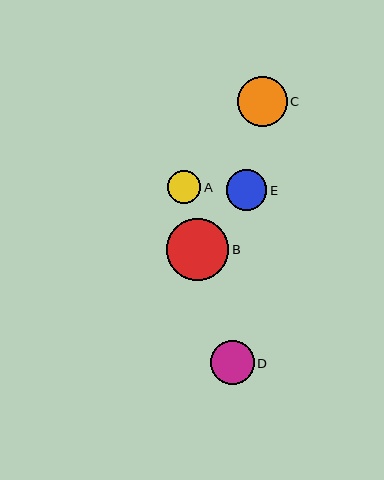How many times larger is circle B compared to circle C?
Circle B is approximately 1.3 times the size of circle C.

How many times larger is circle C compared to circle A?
Circle C is approximately 1.5 times the size of circle A.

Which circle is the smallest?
Circle A is the smallest with a size of approximately 34 pixels.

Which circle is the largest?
Circle B is the largest with a size of approximately 63 pixels.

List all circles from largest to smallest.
From largest to smallest: B, C, D, E, A.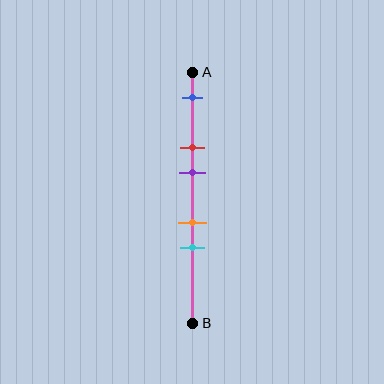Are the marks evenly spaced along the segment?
No, the marks are not evenly spaced.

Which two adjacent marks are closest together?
The orange and cyan marks are the closest adjacent pair.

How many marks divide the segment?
There are 5 marks dividing the segment.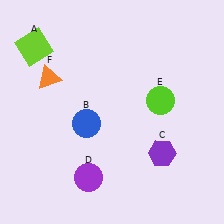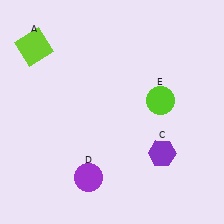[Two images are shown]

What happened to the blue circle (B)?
The blue circle (B) was removed in Image 2. It was in the bottom-left area of Image 1.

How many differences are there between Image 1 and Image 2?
There are 2 differences between the two images.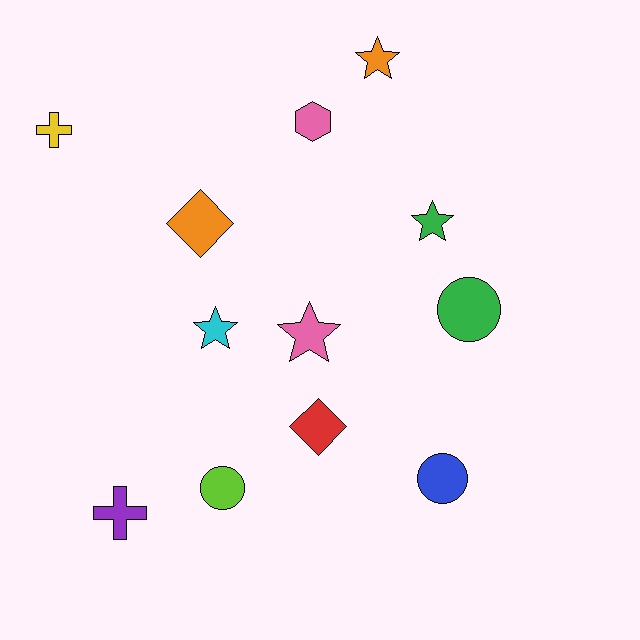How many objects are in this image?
There are 12 objects.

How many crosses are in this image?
There are 2 crosses.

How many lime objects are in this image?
There is 1 lime object.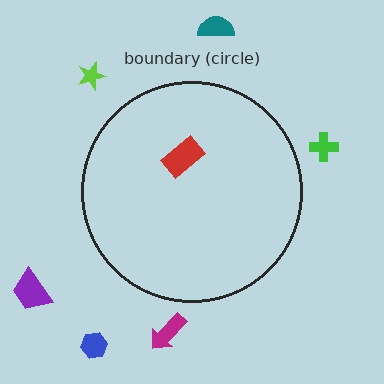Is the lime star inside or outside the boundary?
Outside.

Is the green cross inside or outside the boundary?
Outside.